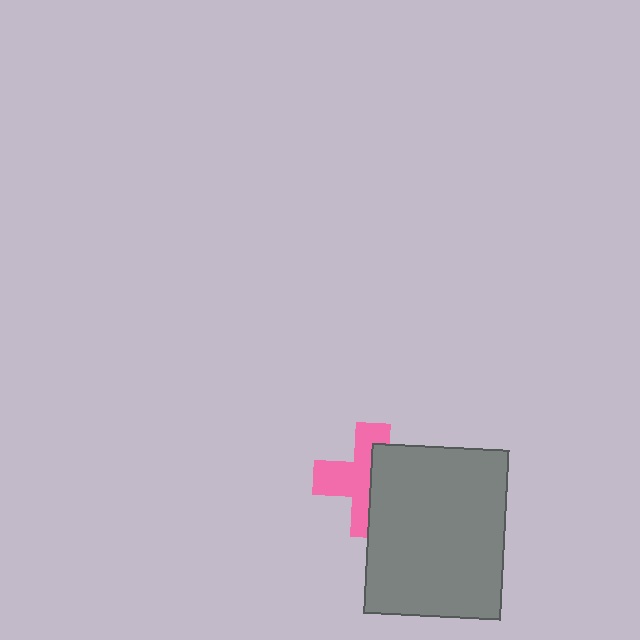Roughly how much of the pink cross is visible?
About half of it is visible (roughly 54%).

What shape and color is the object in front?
The object in front is a gray rectangle.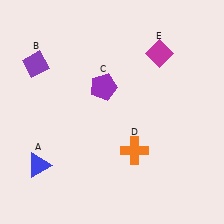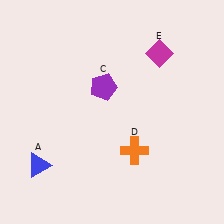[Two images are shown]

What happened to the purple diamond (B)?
The purple diamond (B) was removed in Image 2. It was in the top-left area of Image 1.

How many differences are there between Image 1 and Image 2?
There is 1 difference between the two images.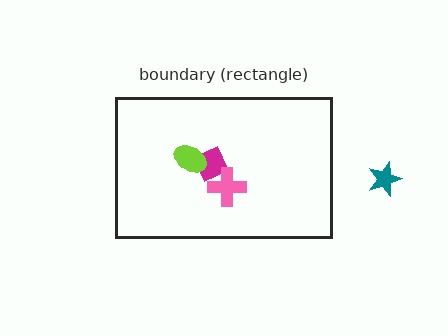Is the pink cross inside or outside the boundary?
Inside.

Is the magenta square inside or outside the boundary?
Inside.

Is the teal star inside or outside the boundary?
Outside.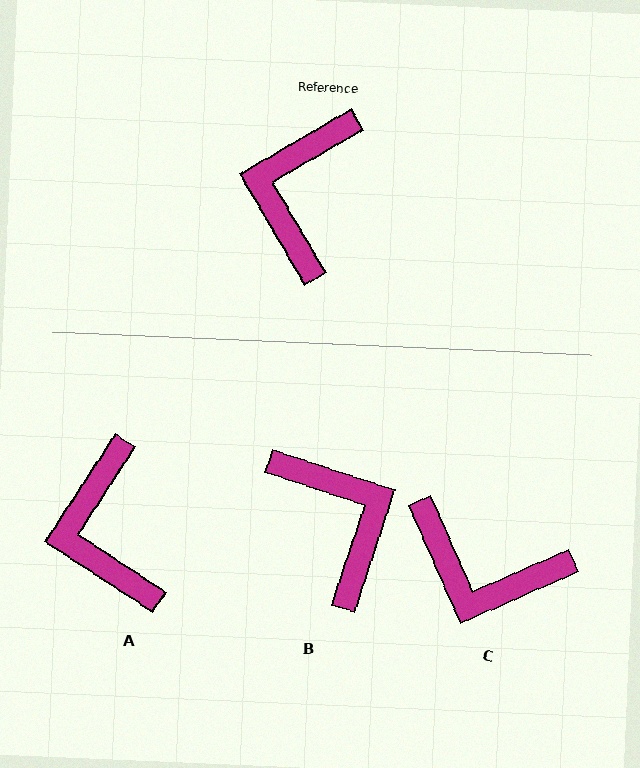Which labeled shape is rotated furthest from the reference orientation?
B, about 139 degrees away.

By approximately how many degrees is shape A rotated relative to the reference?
Approximately 27 degrees counter-clockwise.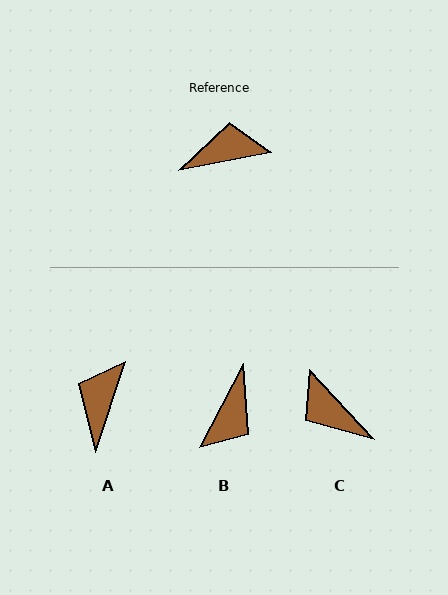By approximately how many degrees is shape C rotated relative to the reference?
Approximately 122 degrees counter-clockwise.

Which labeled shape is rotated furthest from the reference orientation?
B, about 129 degrees away.